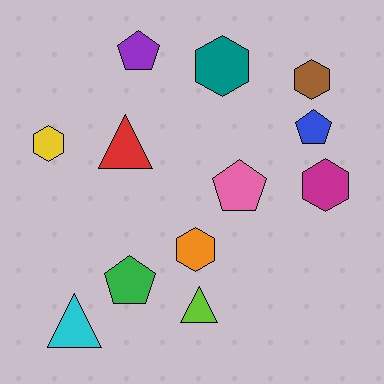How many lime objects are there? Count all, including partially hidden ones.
There is 1 lime object.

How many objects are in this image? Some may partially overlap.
There are 12 objects.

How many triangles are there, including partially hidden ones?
There are 3 triangles.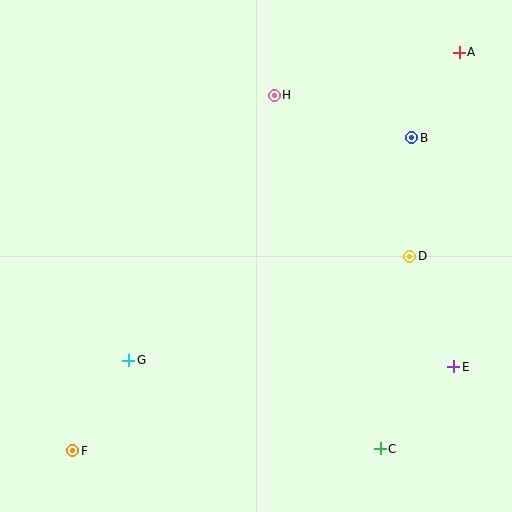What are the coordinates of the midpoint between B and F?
The midpoint between B and F is at (242, 294).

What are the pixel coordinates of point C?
Point C is at (380, 449).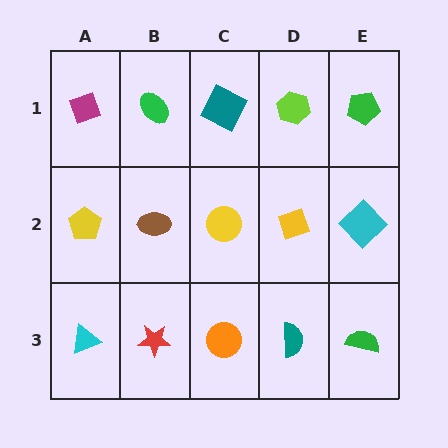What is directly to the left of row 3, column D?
An orange circle.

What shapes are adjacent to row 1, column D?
A yellow diamond (row 2, column D), a teal square (row 1, column C), a green pentagon (row 1, column E).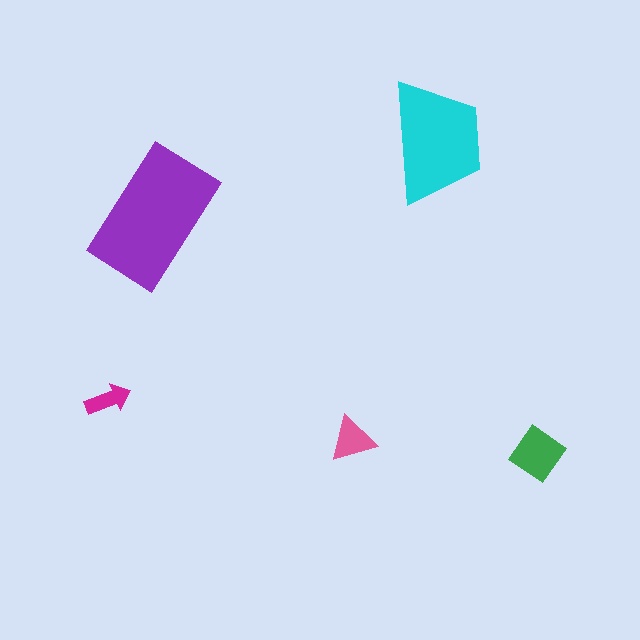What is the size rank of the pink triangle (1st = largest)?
4th.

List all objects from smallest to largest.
The magenta arrow, the pink triangle, the green diamond, the cyan trapezoid, the purple rectangle.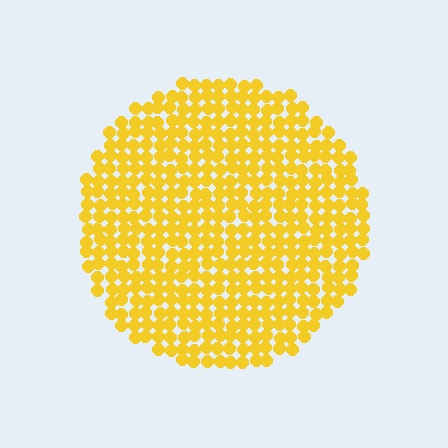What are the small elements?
The small elements are circles.